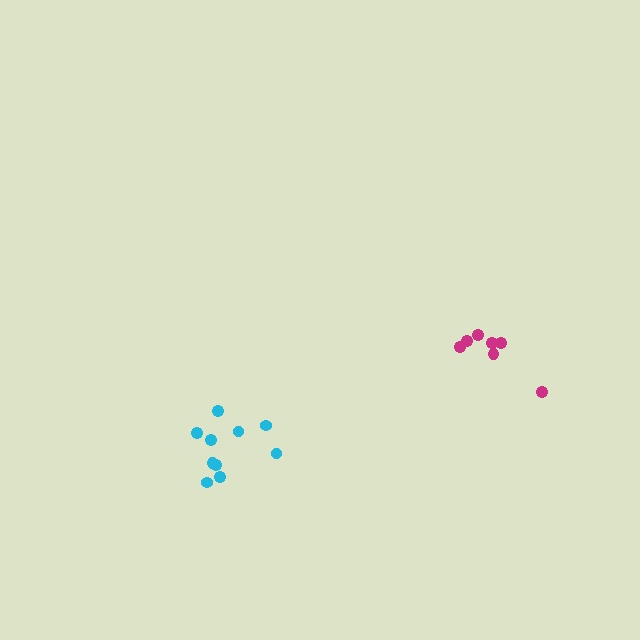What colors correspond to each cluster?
The clusters are colored: cyan, magenta.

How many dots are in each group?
Group 1: 10 dots, Group 2: 7 dots (17 total).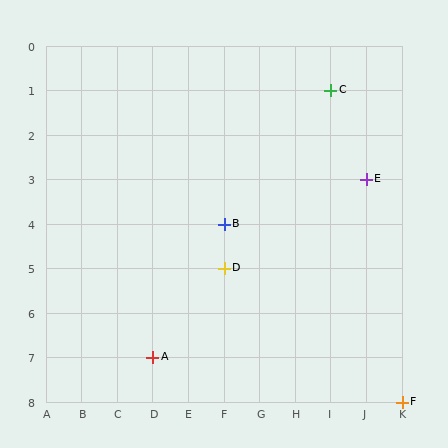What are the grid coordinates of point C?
Point C is at grid coordinates (I, 1).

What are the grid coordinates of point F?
Point F is at grid coordinates (K, 8).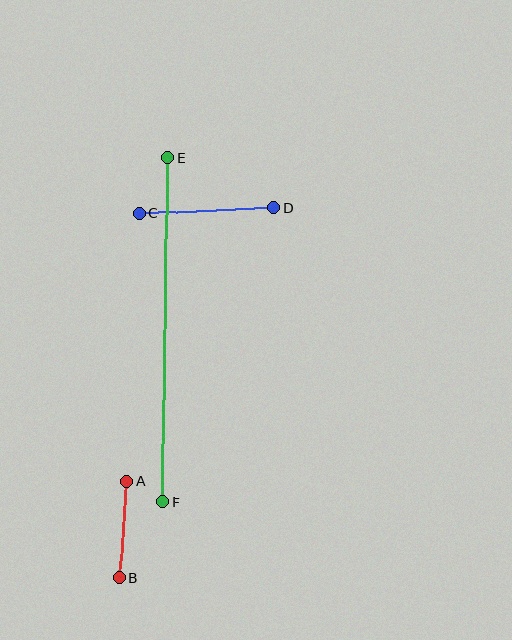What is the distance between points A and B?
The distance is approximately 97 pixels.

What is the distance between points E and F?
The distance is approximately 345 pixels.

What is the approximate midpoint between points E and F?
The midpoint is at approximately (165, 330) pixels.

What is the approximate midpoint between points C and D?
The midpoint is at approximately (206, 211) pixels.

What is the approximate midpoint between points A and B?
The midpoint is at approximately (123, 530) pixels.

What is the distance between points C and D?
The distance is approximately 135 pixels.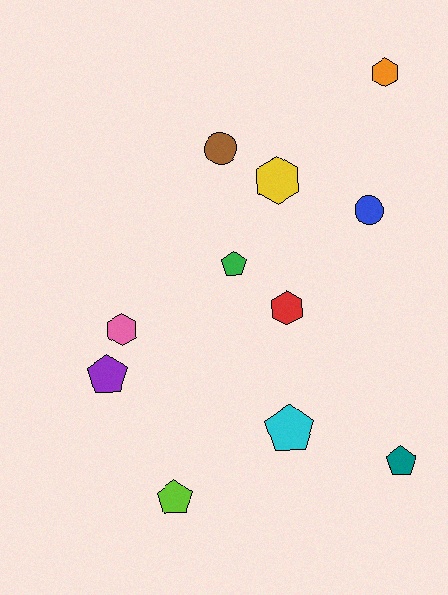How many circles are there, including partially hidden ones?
There are 2 circles.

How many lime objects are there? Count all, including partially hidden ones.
There is 1 lime object.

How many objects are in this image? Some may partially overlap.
There are 11 objects.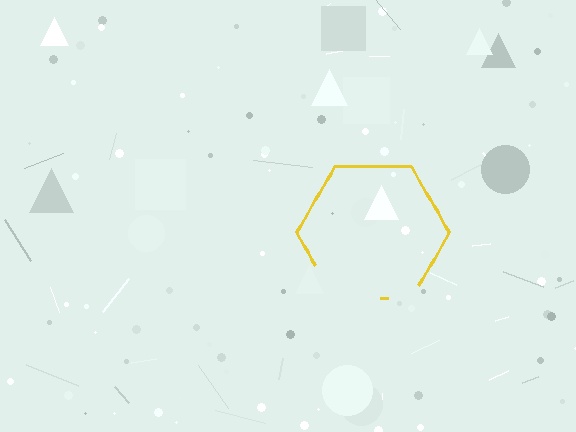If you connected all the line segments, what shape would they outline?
They would outline a hexagon.